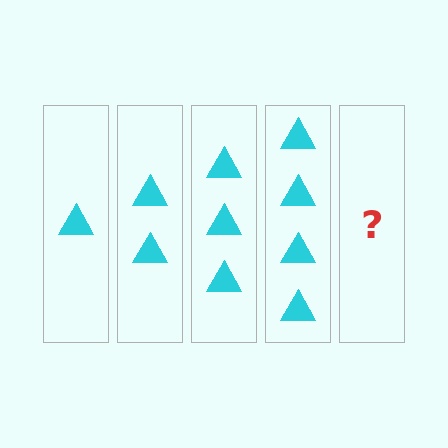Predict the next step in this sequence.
The next step is 5 triangles.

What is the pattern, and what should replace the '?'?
The pattern is that each step adds one more triangle. The '?' should be 5 triangles.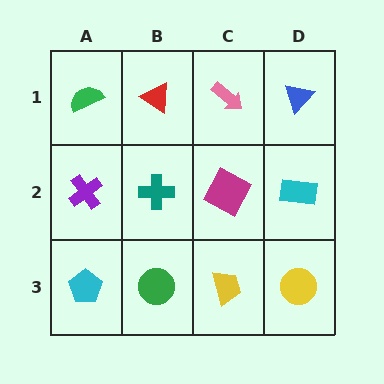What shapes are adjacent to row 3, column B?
A teal cross (row 2, column B), a cyan pentagon (row 3, column A), a yellow trapezoid (row 3, column C).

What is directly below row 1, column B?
A teal cross.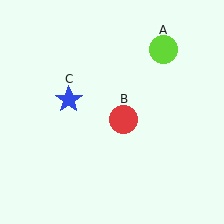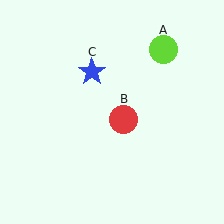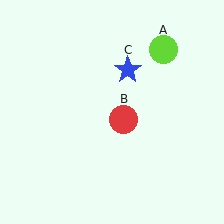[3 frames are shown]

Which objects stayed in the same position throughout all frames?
Lime circle (object A) and red circle (object B) remained stationary.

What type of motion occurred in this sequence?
The blue star (object C) rotated clockwise around the center of the scene.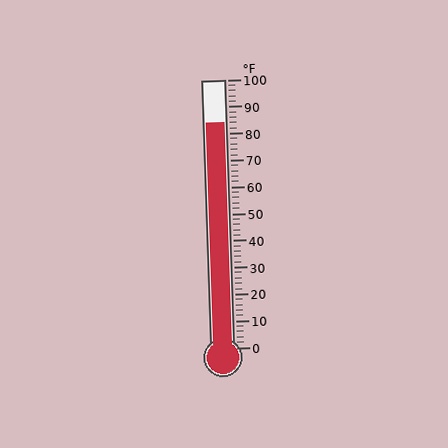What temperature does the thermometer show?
The thermometer shows approximately 84°F.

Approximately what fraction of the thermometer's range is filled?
The thermometer is filled to approximately 85% of its range.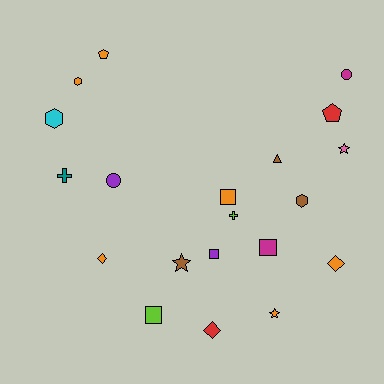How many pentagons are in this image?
There are 2 pentagons.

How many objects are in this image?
There are 20 objects.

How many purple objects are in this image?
There are 2 purple objects.